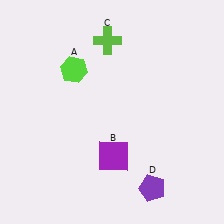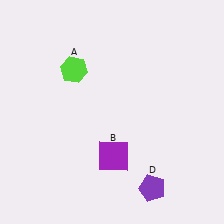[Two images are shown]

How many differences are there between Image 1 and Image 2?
There is 1 difference between the two images.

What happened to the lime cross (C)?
The lime cross (C) was removed in Image 2. It was in the top-left area of Image 1.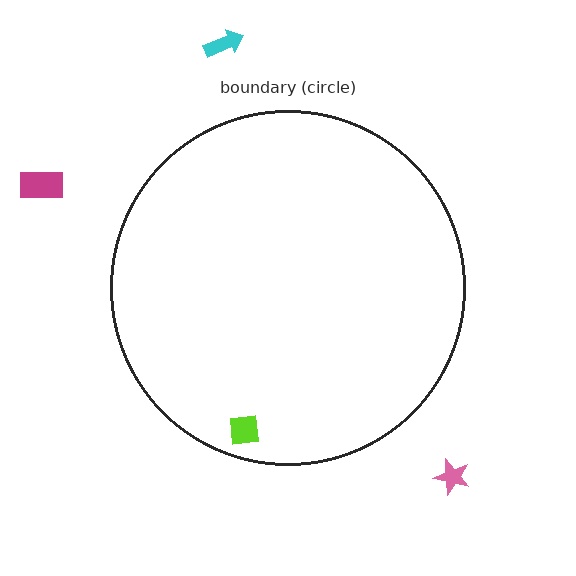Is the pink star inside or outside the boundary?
Outside.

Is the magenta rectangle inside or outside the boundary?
Outside.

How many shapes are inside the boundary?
1 inside, 3 outside.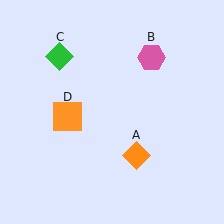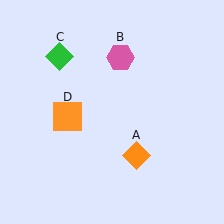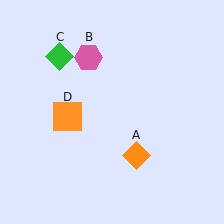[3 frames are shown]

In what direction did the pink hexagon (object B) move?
The pink hexagon (object B) moved left.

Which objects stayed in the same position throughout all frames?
Orange diamond (object A) and green diamond (object C) and orange square (object D) remained stationary.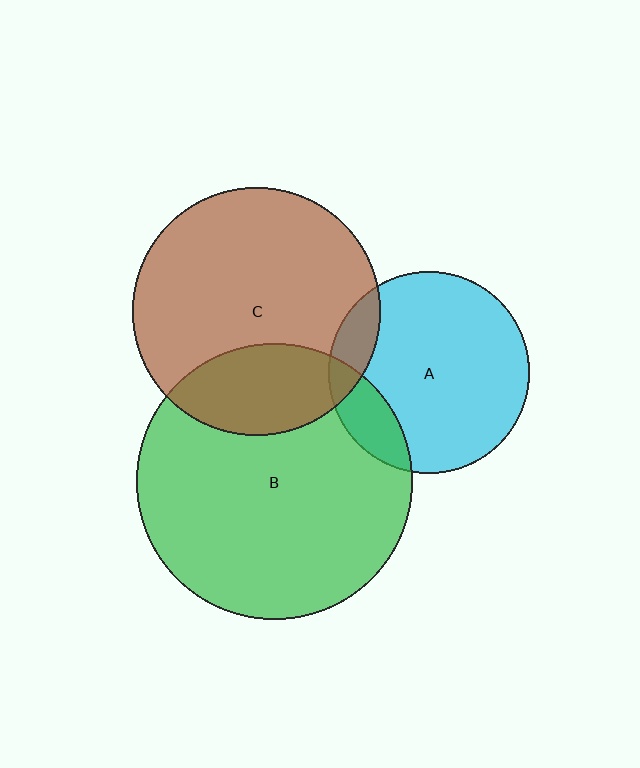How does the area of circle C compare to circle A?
Approximately 1.5 times.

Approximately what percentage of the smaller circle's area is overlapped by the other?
Approximately 15%.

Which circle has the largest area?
Circle B (green).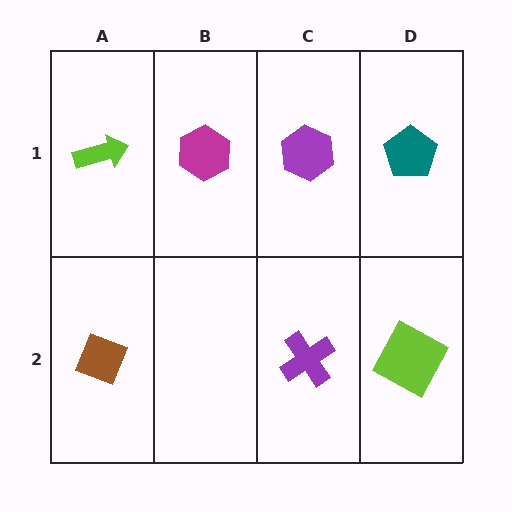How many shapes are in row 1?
4 shapes.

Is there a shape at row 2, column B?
No, that cell is empty.